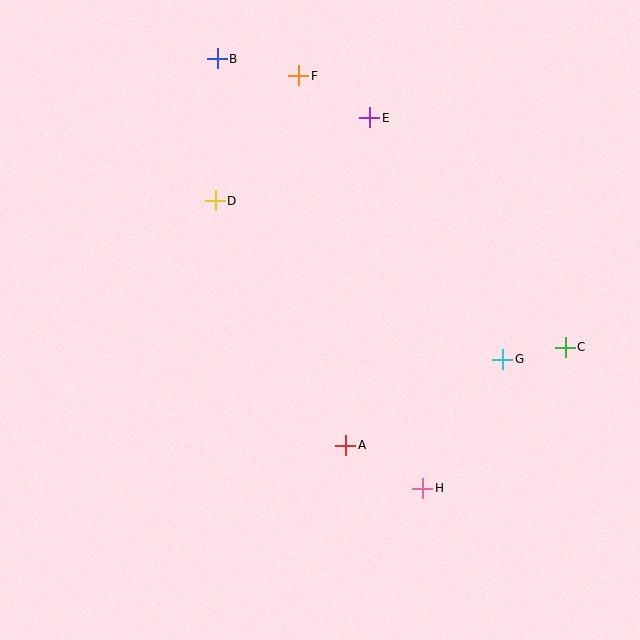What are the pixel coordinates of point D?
Point D is at (215, 201).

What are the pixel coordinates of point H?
Point H is at (423, 488).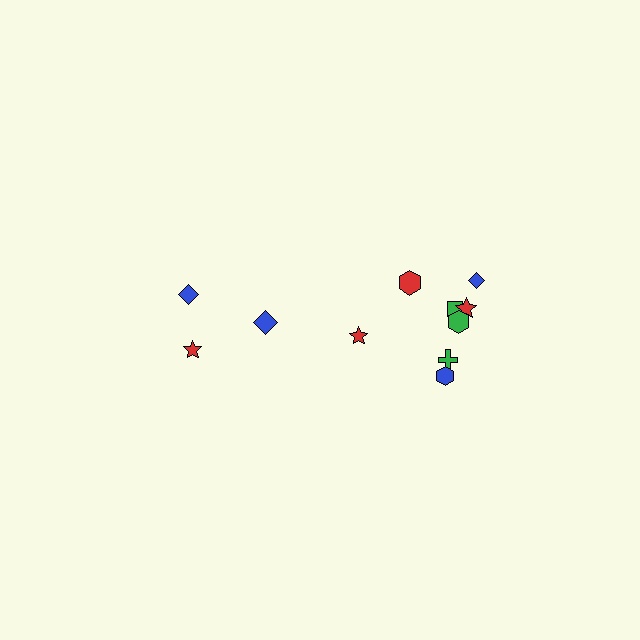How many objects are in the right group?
There are 8 objects.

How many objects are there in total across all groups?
There are 11 objects.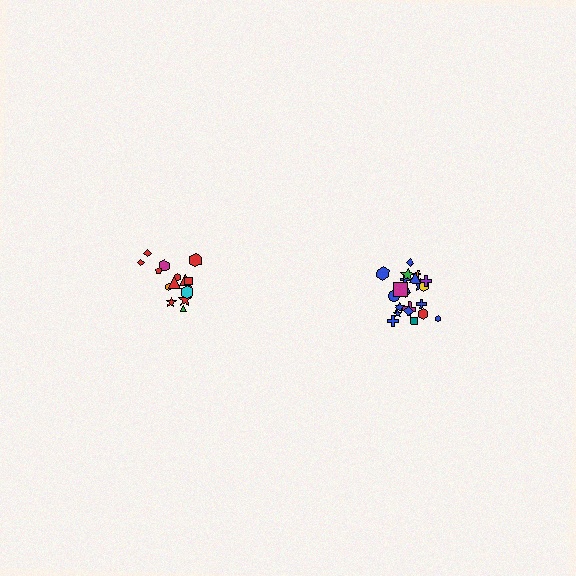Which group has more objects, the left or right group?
The right group.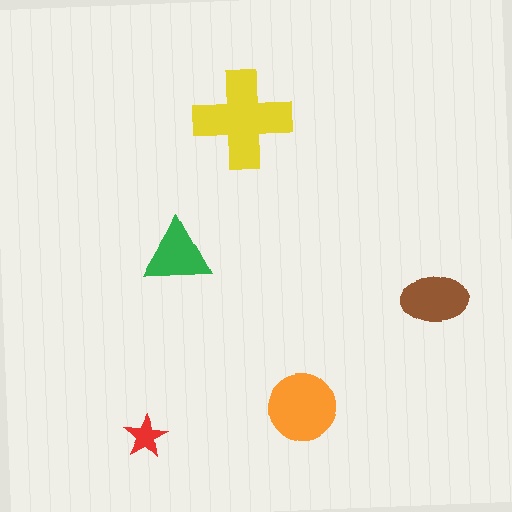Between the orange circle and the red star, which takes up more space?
The orange circle.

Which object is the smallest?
The red star.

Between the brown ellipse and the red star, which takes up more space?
The brown ellipse.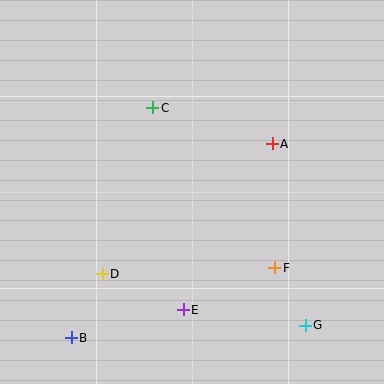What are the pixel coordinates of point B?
Point B is at (71, 338).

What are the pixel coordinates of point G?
Point G is at (305, 325).